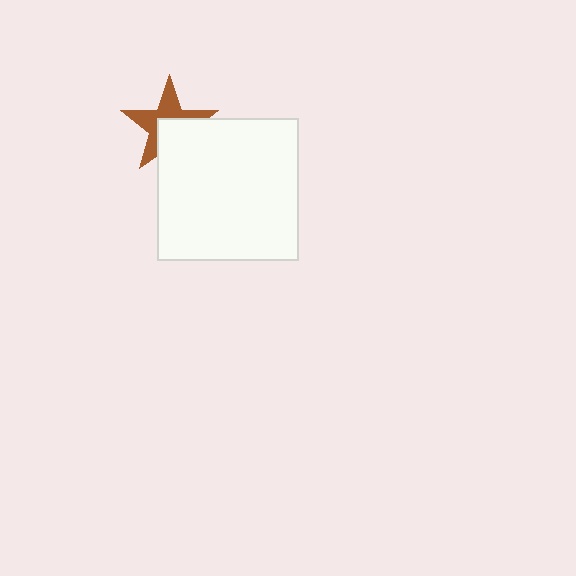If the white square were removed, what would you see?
You would see the complete brown star.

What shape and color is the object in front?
The object in front is a white square.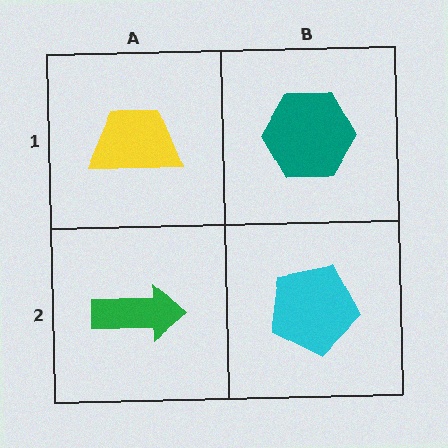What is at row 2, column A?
A green arrow.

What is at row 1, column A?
A yellow trapezoid.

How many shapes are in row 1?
2 shapes.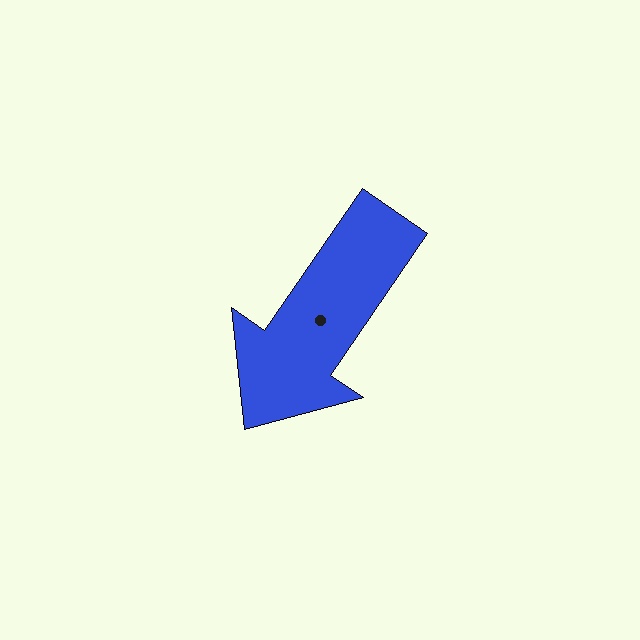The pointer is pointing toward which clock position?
Roughly 7 o'clock.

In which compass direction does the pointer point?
Southwest.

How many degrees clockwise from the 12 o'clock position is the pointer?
Approximately 214 degrees.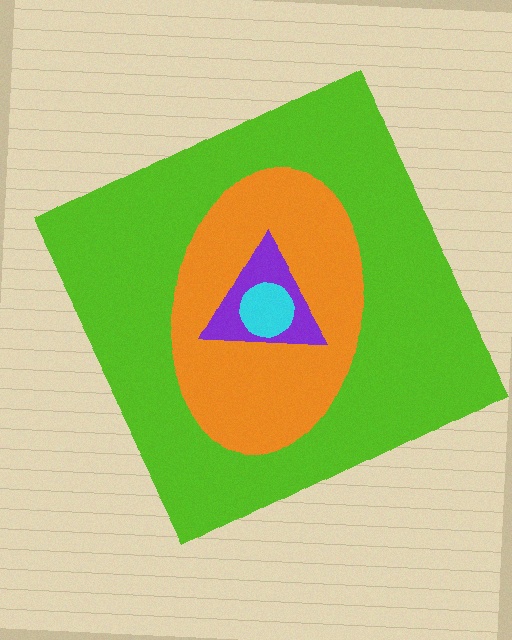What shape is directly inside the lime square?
The orange ellipse.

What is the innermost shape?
The cyan circle.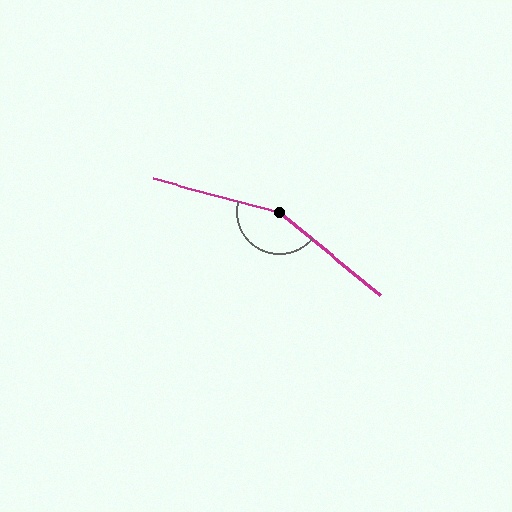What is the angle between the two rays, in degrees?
Approximately 155 degrees.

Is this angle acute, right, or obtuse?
It is obtuse.